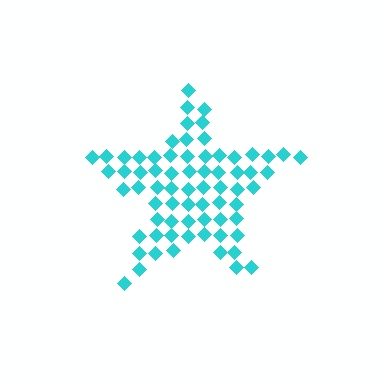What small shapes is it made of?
It is made of small diamonds.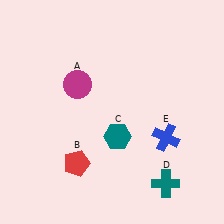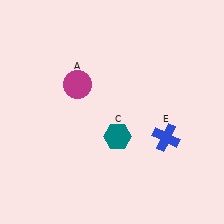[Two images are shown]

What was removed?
The teal cross (D), the red pentagon (B) were removed in Image 2.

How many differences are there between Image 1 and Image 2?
There are 2 differences between the two images.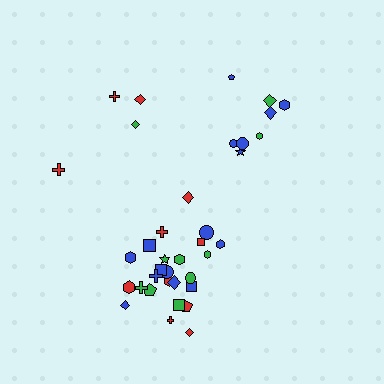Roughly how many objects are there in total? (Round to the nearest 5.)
Roughly 35 objects in total.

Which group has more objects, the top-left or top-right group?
The top-right group.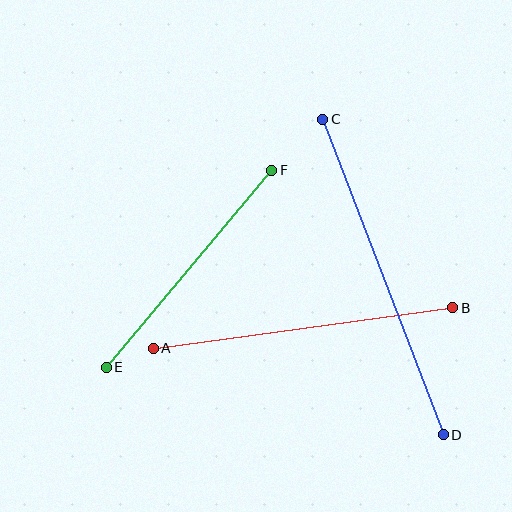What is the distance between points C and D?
The distance is approximately 338 pixels.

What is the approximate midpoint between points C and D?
The midpoint is at approximately (383, 277) pixels.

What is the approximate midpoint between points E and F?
The midpoint is at approximately (189, 269) pixels.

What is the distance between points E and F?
The distance is approximately 257 pixels.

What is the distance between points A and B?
The distance is approximately 302 pixels.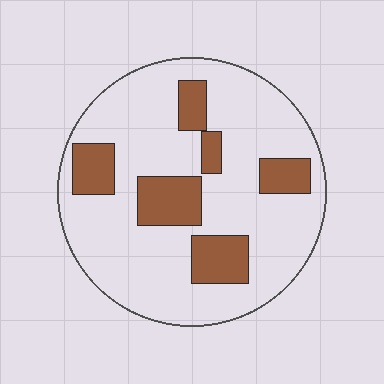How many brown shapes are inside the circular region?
6.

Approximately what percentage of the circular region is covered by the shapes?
Approximately 20%.